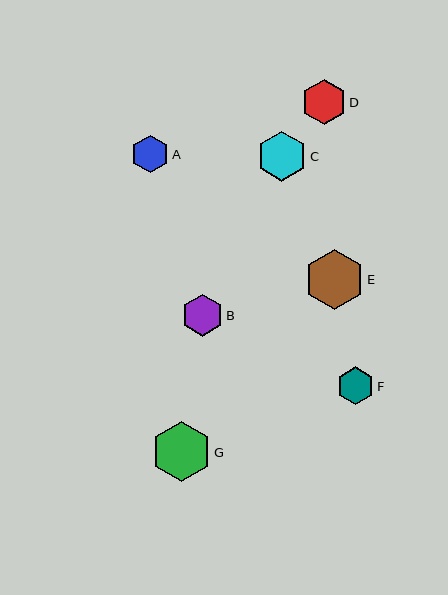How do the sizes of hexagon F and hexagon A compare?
Hexagon F and hexagon A are approximately the same size.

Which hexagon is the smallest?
Hexagon A is the smallest with a size of approximately 37 pixels.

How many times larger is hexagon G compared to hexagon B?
Hexagon G is approximately 1.4 times the size of hexagon B.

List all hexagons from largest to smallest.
From largest to smallest: G, E, C, D, B, F, A.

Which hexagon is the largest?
Hexagon G is the largest with a size of approximately 60 pixels.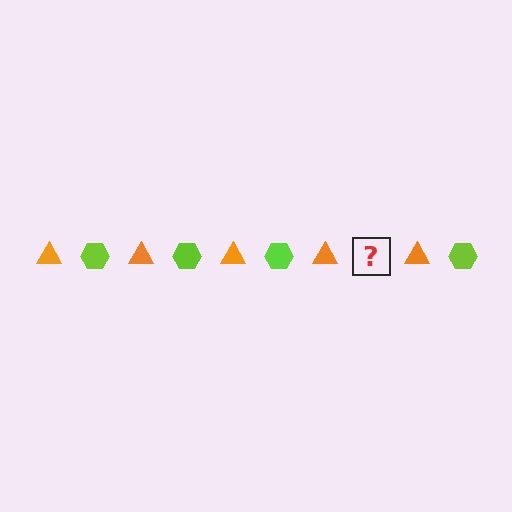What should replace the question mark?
The question mark should be replaced with a lime hexagon.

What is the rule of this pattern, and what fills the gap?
The rule is that the pattern alternates between orange triangle and lime hexagon. The gap should be filled with a lime hexagon.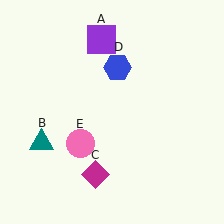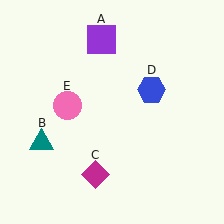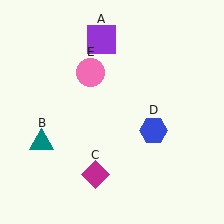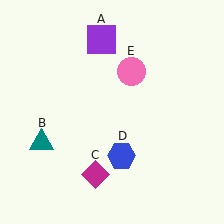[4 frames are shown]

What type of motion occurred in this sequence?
The blue hexagon (object D), pink circle (object E) rotated clockwise around the center of the scene.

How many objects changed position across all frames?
2 objects changed position: blue hexagon (object D), pink circle (object E).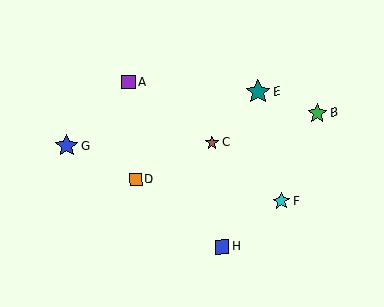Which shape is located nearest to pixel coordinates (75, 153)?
The blue star (labeled G) at (67, 146) is nearest to that location.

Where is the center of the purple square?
The center of the purple square is at (128, 82).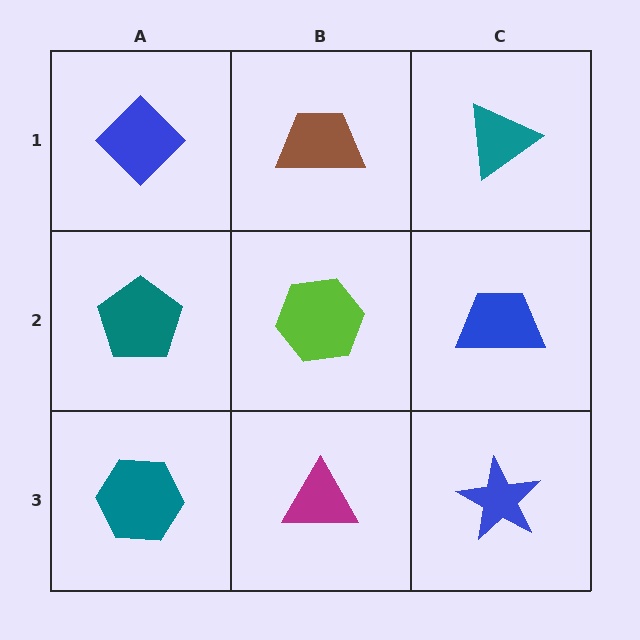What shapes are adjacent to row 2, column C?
A teal triangle (row 1, column C), a blue star (row 3, column C), a lime hexagon (row 2, column B).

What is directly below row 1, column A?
A teal pentagon.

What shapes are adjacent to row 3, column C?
A blue trapezoid (row 2, column C), a magenta triangle (row 3, column B).